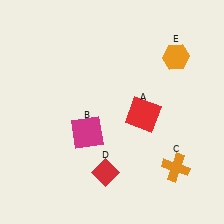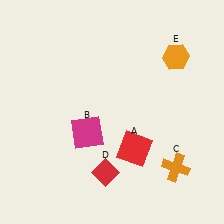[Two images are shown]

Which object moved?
The red square (A) moved down.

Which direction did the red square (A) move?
The red square (A) moved down.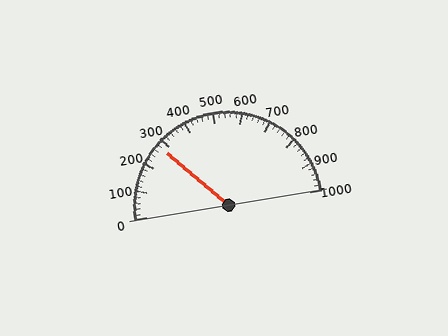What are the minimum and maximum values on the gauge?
The gauge ranges from 0 to 1000.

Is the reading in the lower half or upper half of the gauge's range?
The reading is in the lower half of the range (0 to 1000).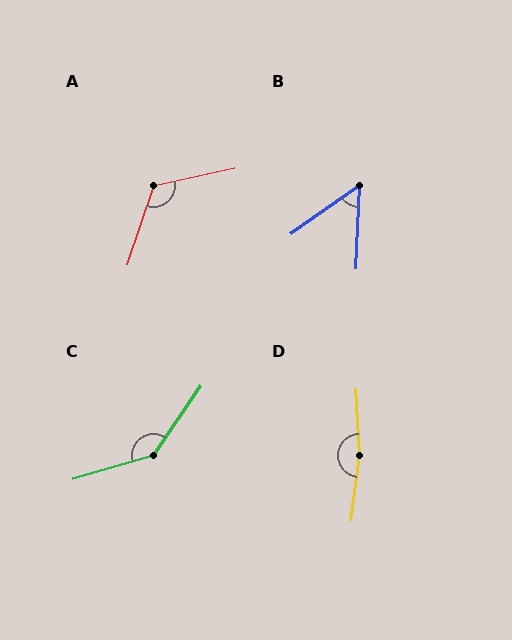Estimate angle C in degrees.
Approximately 140 degrees.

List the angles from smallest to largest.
B (52°), A (121°), C (140°), D (170°).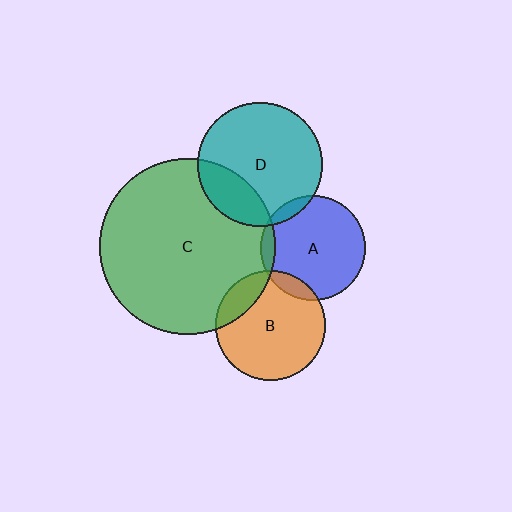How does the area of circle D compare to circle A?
Approximately 1.4 times.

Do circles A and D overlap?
Yes.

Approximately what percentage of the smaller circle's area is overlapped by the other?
Approximately 5%.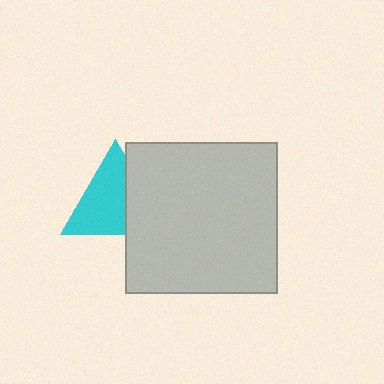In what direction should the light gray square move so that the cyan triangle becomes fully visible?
The light gray square should move right. That is the shortest direction to clear the overlap and leave the cyan triangle fully visible.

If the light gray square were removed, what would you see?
You would see the complete cyan triangle.